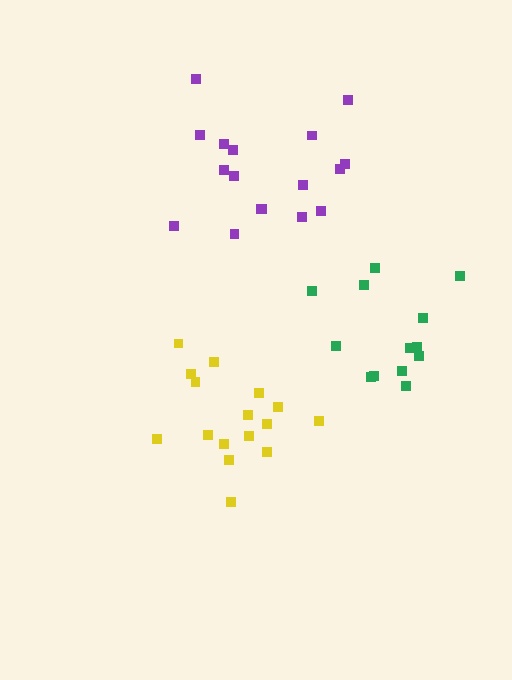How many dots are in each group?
Group 1: 16 dots, Group 2: 17 dots, Group 3: 13 dots (46 total).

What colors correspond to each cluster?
The clusters are colored: yellow, purple, green.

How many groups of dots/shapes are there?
There are 3 groups.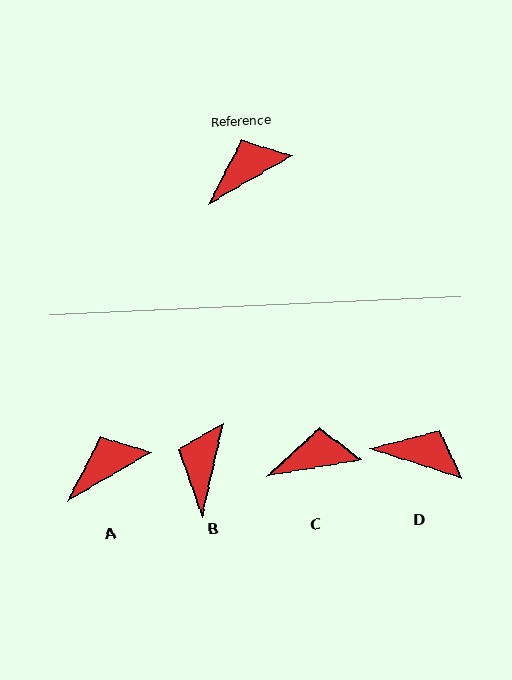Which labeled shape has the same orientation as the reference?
A.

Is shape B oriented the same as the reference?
No, it is off by about 48 degrees.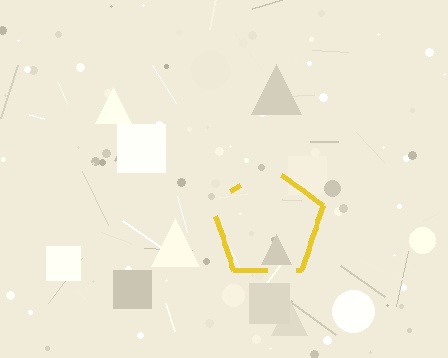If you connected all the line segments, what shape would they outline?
They would outline a pentagon.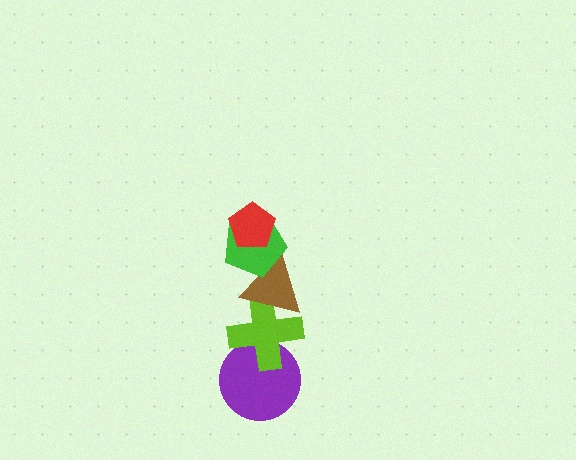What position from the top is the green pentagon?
The green pentagon is 2nd from the top.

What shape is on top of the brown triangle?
The green pentagon is on top of the brown triangle.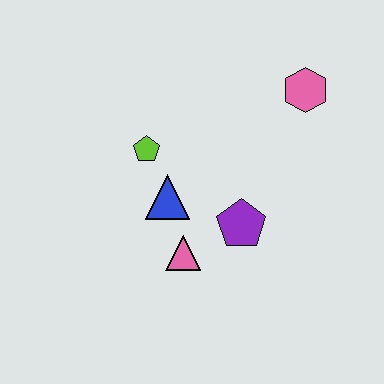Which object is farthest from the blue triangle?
The pink hexagon is farthest from the blue triangle.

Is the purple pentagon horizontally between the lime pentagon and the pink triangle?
No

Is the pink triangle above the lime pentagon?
No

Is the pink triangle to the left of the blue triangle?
No